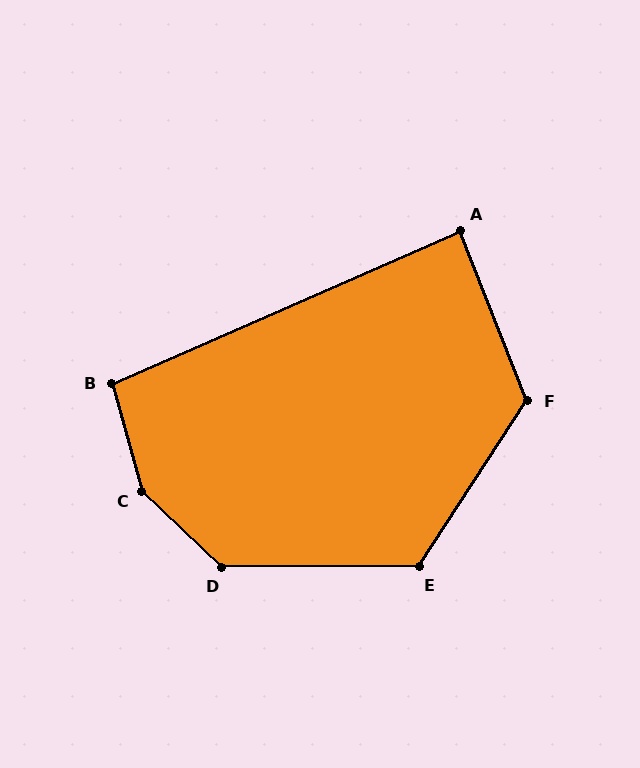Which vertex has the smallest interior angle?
A, at approximately 88 degrees.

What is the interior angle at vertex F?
Approximately 126 degrees (obtuse).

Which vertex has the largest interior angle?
C, at approximately 149 degrees.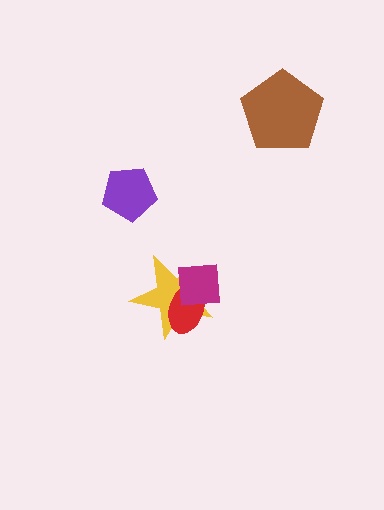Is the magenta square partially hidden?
No, no other shape covers it.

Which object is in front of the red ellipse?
The magenta square is in front of the red ellipse.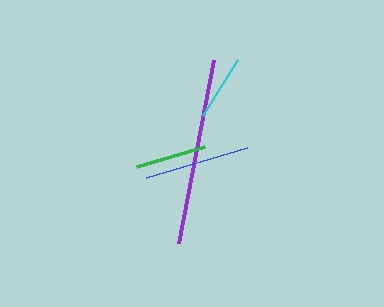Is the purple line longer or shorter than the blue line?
The purple line is longer than the blue line.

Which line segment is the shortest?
The cyan line is the shortest at approximately 66 pixels.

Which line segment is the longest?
The purple line is the longest at approximately 186 pixels.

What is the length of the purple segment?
The purple segment is approximately 186 pixels long.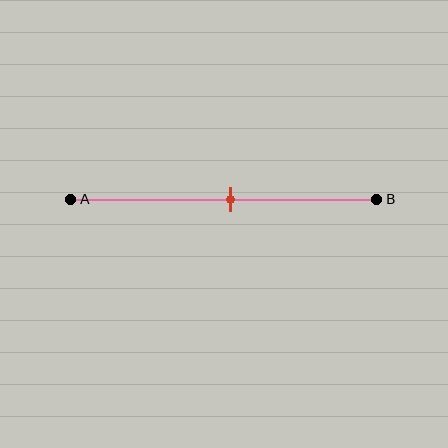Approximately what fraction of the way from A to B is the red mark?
The red mark is approximately 50% of the way from A to B.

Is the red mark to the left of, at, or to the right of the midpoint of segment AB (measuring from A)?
The red mark is approximately at the midpoint of segment AB.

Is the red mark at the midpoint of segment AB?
Yes, the mark is approximately at the midpoint.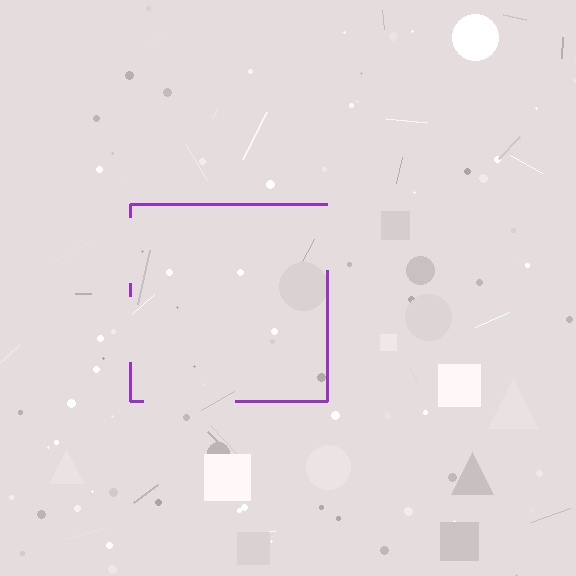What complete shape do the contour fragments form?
The contour fragments form a square.